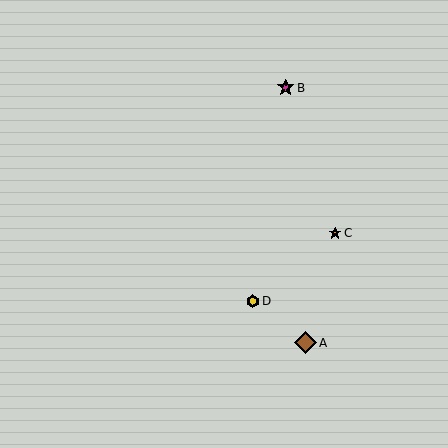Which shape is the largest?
The brown diamond (labeled A) is the largest.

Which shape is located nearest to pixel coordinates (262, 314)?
The yellow hexagon (labeled D) at (253, 301) is nearest to that location.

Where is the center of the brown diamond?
The center of the brown diamond is at (305, 343).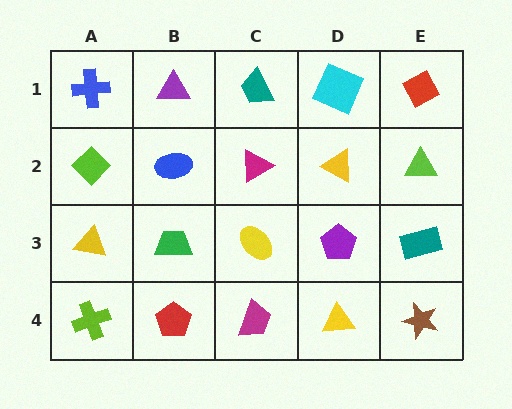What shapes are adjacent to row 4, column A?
A yellow triangle (row 3, column A), a red pentagon (row 4, column B).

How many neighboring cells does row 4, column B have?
3.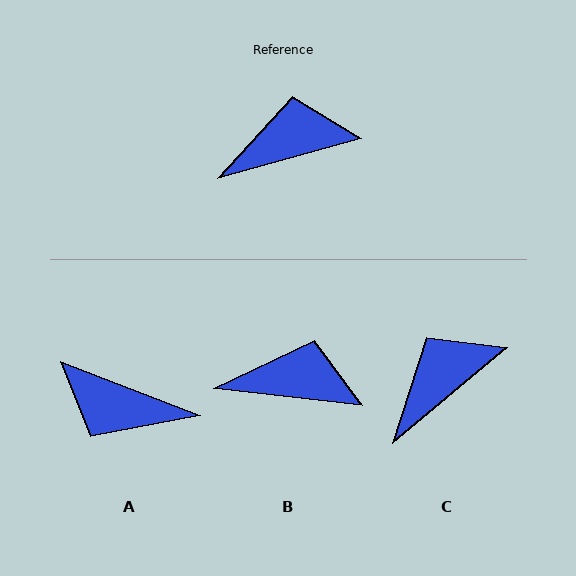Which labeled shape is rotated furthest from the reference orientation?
A, about 143 degrees away.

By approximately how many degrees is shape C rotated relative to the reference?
Approximately 25 degrees counter-clockwise.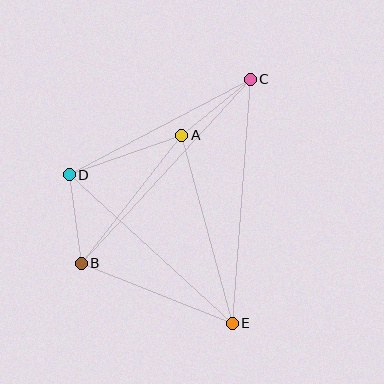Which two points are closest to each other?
Points A and C are closest to each other.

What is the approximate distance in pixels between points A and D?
The distance between A and D is approximately 119 pixels.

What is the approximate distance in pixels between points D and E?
The distance between D and E is approximately 221 pixels.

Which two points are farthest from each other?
Points B and C are farthest from each other.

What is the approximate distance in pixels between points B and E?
The distance between B and E is approximately 162 pixels.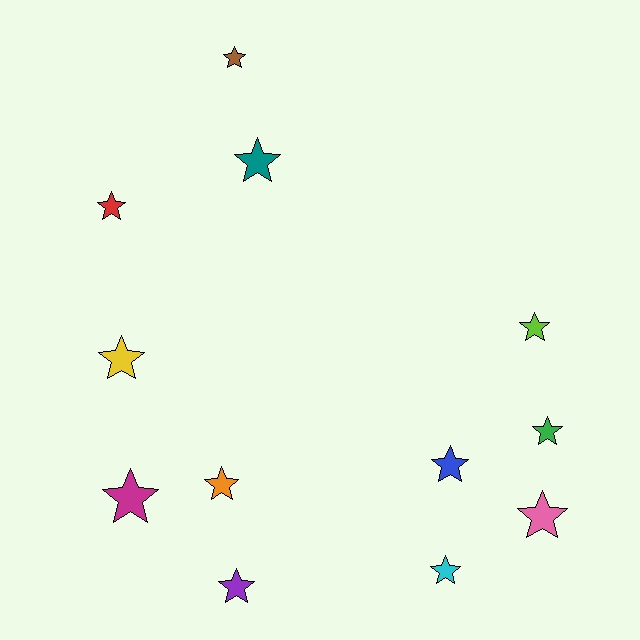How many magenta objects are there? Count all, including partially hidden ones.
There is 1 magenta object.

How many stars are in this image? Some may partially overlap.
There are 12 stars.